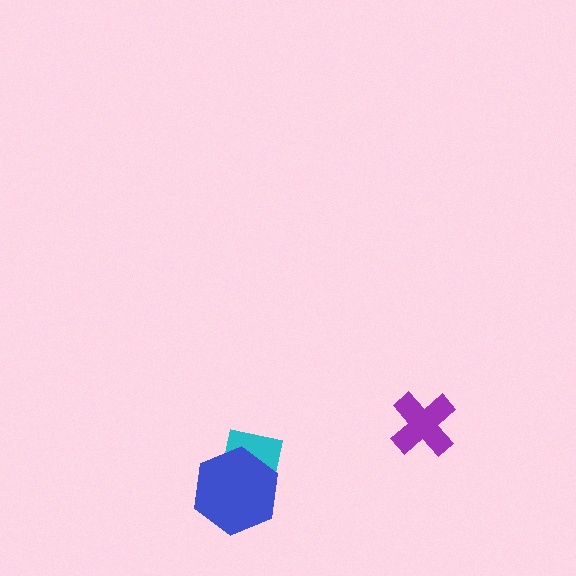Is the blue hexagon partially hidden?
No, no other shape covers it.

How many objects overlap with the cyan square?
1 object overlaps with the cyan square.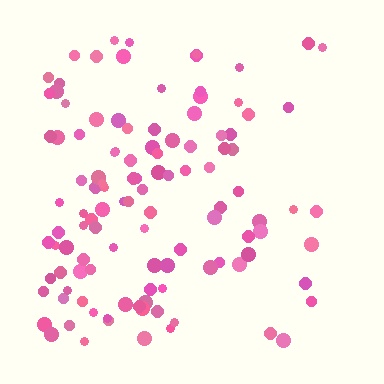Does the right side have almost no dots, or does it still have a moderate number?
Still a moderate number, just noticeably fewer than the left.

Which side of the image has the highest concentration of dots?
The left.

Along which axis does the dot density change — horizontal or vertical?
Horizontal.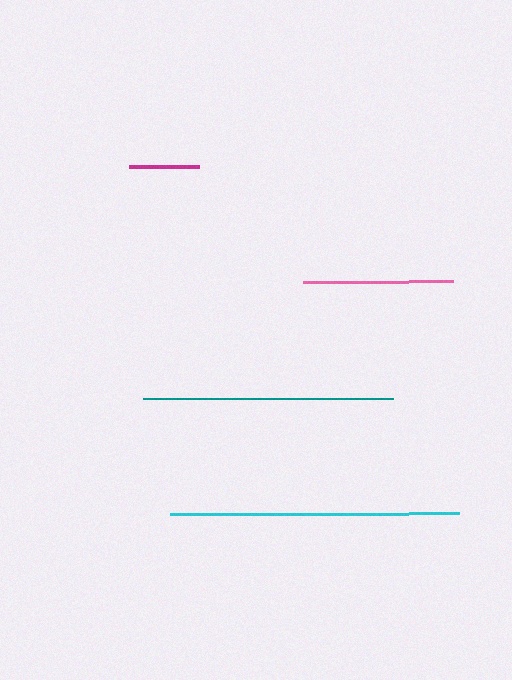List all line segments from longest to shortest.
From longest to shortest: cyan, teal, pink, magenta.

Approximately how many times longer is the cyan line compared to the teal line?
The cyan line is approximately 1.2 times the length of the teal line.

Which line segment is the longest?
The cyan line is the longest at approximately 289 pixels.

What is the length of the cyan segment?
The cyan segment is approximately 289 pixels long.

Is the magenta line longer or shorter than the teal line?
The teal line is longer than the magenta line.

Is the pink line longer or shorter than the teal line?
The teal line is longer than the pink line.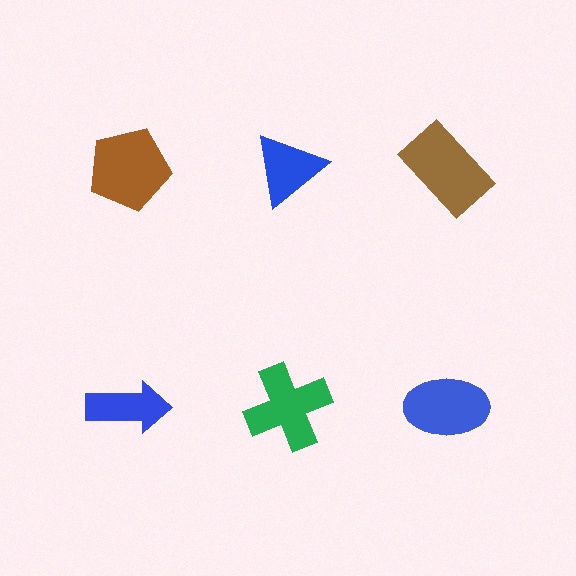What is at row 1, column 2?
A blue triangle.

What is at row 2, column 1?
A blue arrow.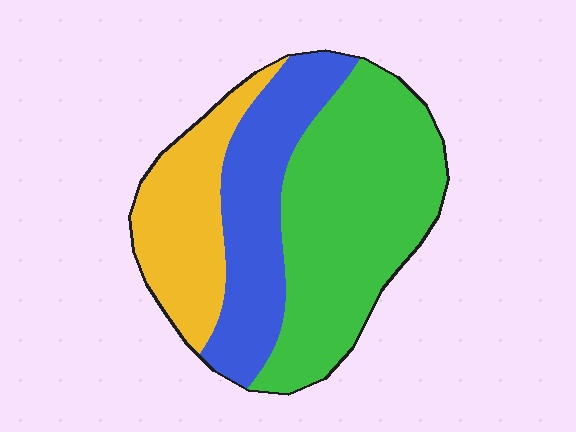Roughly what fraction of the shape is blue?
Blue takes up between a sixth and a third of the shape.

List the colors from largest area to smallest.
From largest to smallest: green, blue, yellow.